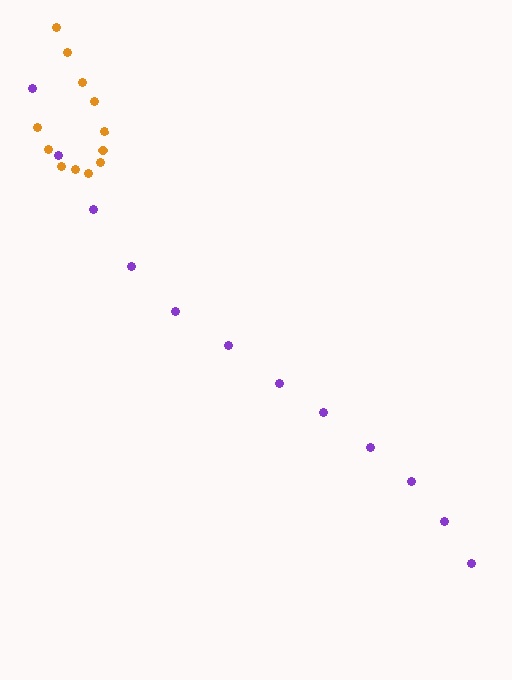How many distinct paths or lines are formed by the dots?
There are 2 distinct paths.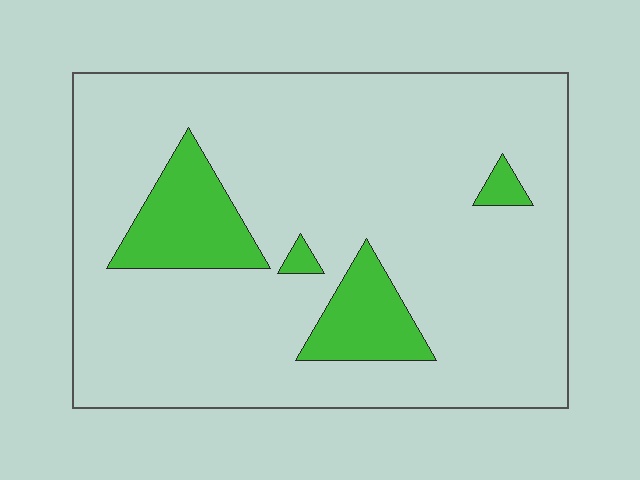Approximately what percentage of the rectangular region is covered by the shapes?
Approximately 15%.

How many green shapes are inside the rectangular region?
4.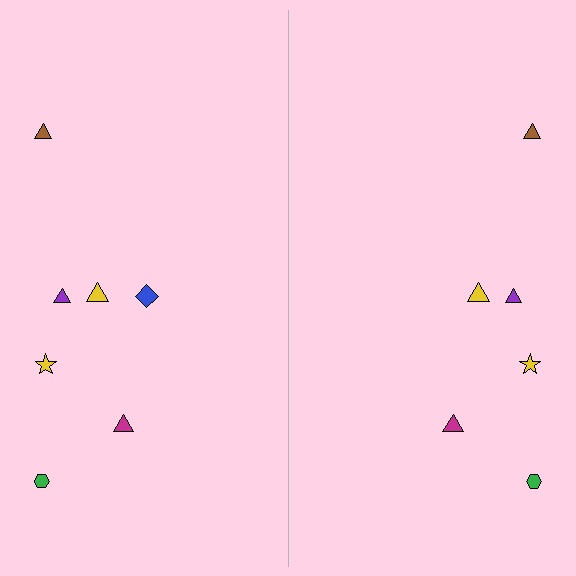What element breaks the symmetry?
A blue diamond is missing from the right side.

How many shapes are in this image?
There are 13 shapes in this image.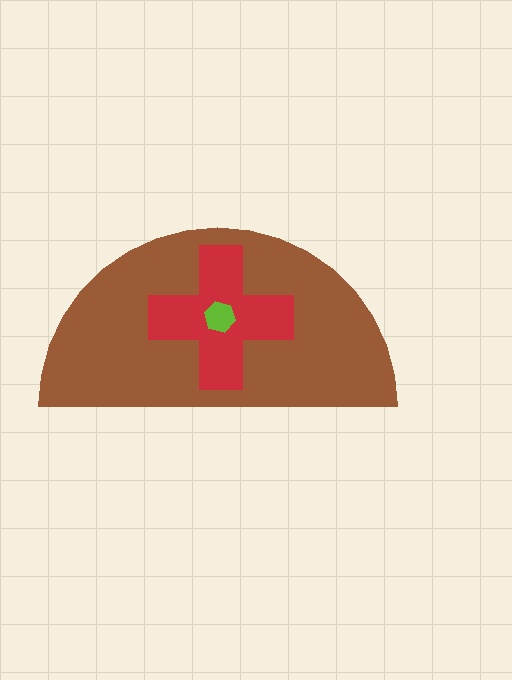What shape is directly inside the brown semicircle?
The red cross.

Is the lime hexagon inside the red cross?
Yes.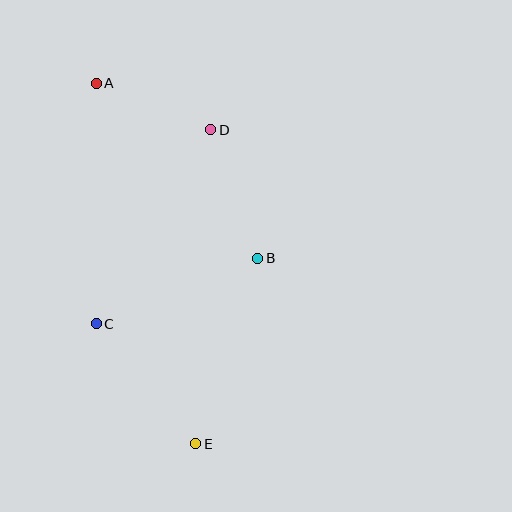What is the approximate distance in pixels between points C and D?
The distance between C and D is approximately 225 pixels.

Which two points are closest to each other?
Points A and D are closest to each other.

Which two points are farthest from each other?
Points A and E are farthest from each other.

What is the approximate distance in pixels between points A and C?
The distance between A and C is approximately 241 pixels.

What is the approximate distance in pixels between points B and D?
The distance between B and D is approximately 137 pixels.